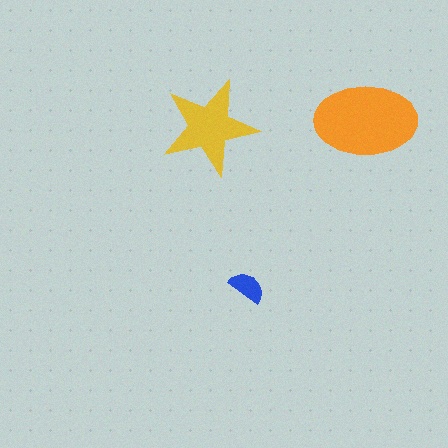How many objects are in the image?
There are 3 objects in the image.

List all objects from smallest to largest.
The blue semicircle, the yellow star, the orange ellipse.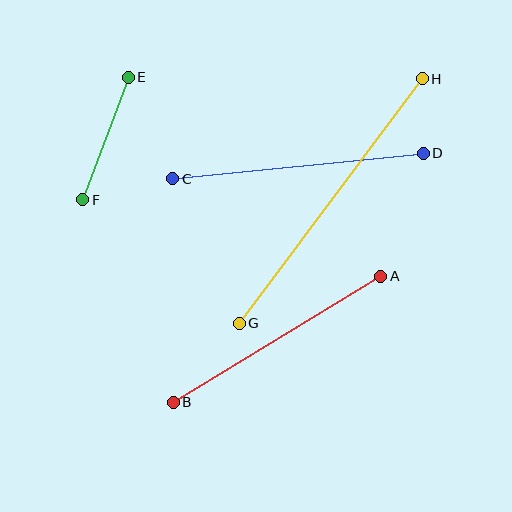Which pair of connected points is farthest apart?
Points G and H are farthest apart.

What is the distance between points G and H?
The distance is approximately 305 pixels.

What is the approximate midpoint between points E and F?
The midpoint is at approximately (105, 139) pixels.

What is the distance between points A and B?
The distance is approximately 243 pixels.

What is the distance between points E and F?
The distance is approximately 131 pixels.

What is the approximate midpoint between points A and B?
The midpoint is at approximately (277, 339) pixels.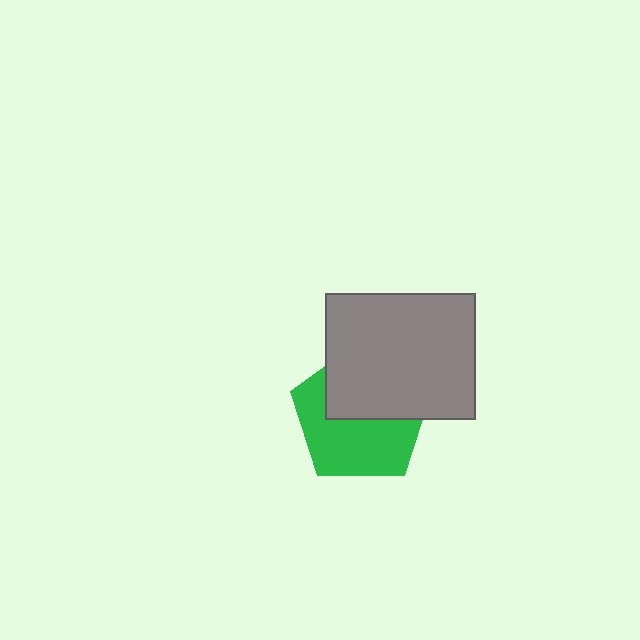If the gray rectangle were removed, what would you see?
You would see the complete green pentagon.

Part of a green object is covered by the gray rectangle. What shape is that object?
It is a pentagon.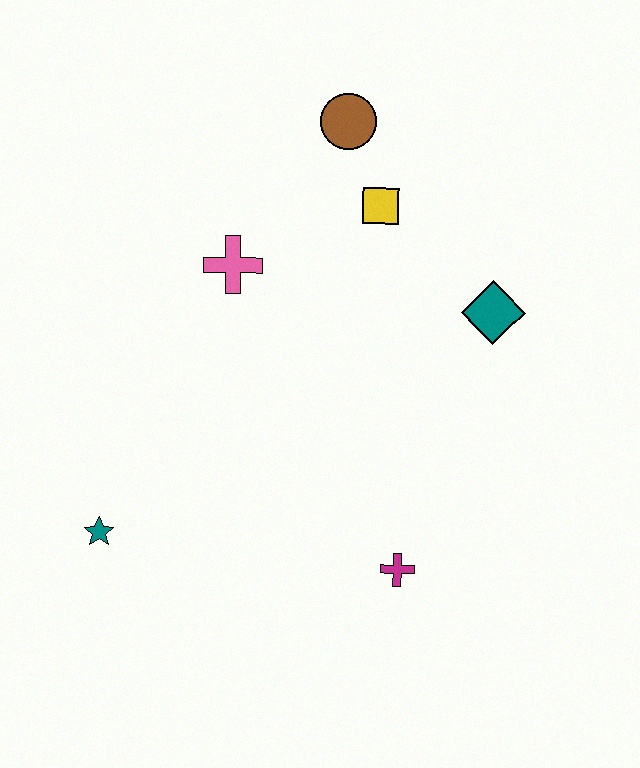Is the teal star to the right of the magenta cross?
No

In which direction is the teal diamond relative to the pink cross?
The teal diamond is to the right of the pink cross.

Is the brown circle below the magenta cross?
No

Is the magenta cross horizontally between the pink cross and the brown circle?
No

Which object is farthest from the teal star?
The brown circle is farthest from the teal star.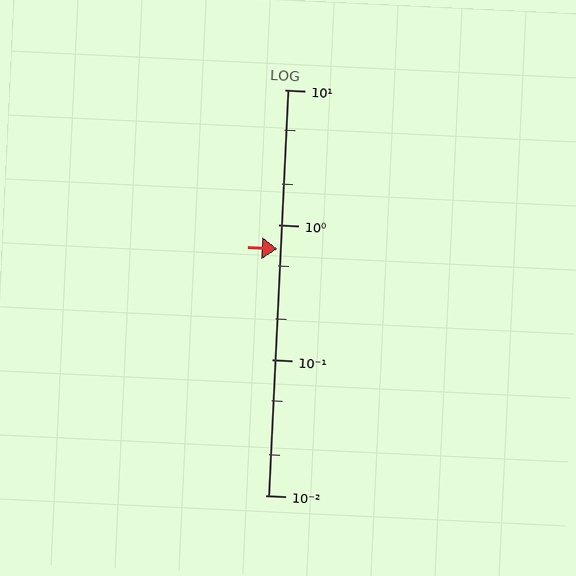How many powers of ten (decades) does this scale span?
The scale spans 3 decades, from 0.01 to 10.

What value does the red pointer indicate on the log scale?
The pointer indicates approximately 0.66.